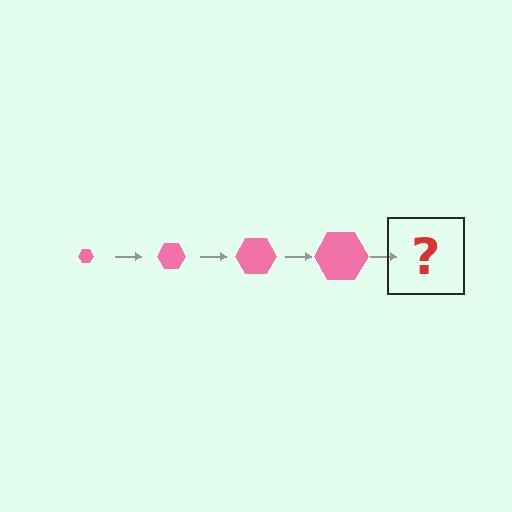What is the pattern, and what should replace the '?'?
The pattern is that the hexagon gets progressively larger each step. The '?' should be a pink hexagon, larger than the previous one.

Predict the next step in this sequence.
The next step is a pink hexagon, larger than the previous one.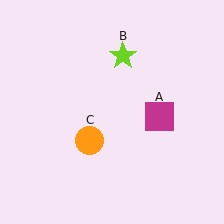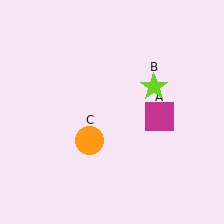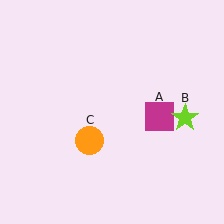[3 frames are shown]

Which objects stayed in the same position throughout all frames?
Magenta square (object A) and orange circle (object C) remained stationary.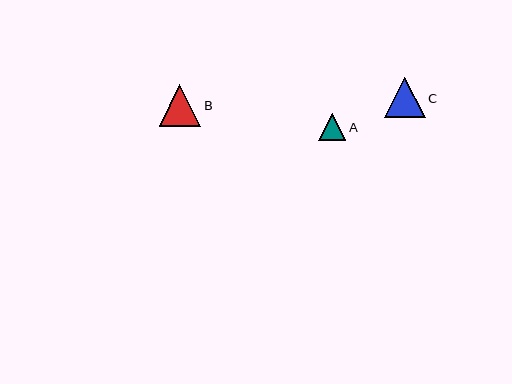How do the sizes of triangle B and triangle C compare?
Triangle B and triangle C are approximately the same size.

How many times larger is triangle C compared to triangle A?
Triangle C is approximately 1.5 times the size of triangle A.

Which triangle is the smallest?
Triangle A is the smallest with a size of approximately 27 pixels.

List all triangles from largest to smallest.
From largest to smallest: B, C, A.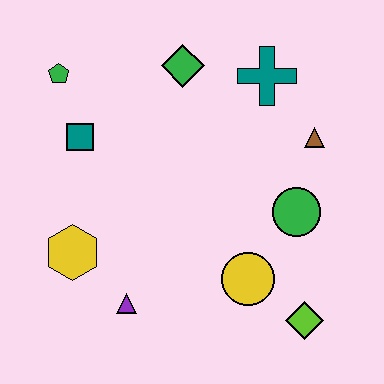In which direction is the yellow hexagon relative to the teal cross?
The yellow hexagon is to the left of the teal cross.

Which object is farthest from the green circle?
The green pentagon is farthest from the green circle.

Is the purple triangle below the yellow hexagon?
Yes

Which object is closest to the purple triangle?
The yellow hexagon is closest to the purple triangle.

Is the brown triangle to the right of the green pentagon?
Yes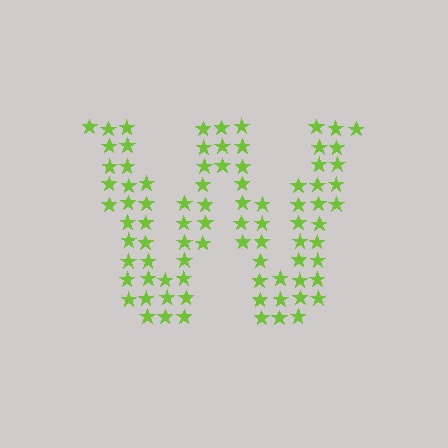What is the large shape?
The large shape is the letter W.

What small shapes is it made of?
It is made of small stars.